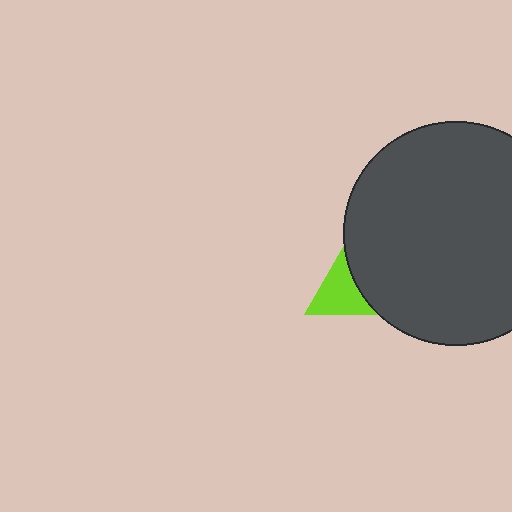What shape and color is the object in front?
The object in front is a dark gray circle.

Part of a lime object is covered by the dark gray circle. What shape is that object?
It is a triangle.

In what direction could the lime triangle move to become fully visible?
The lime triangle could move left. That would shift it out from behind the dark gray circle entirely.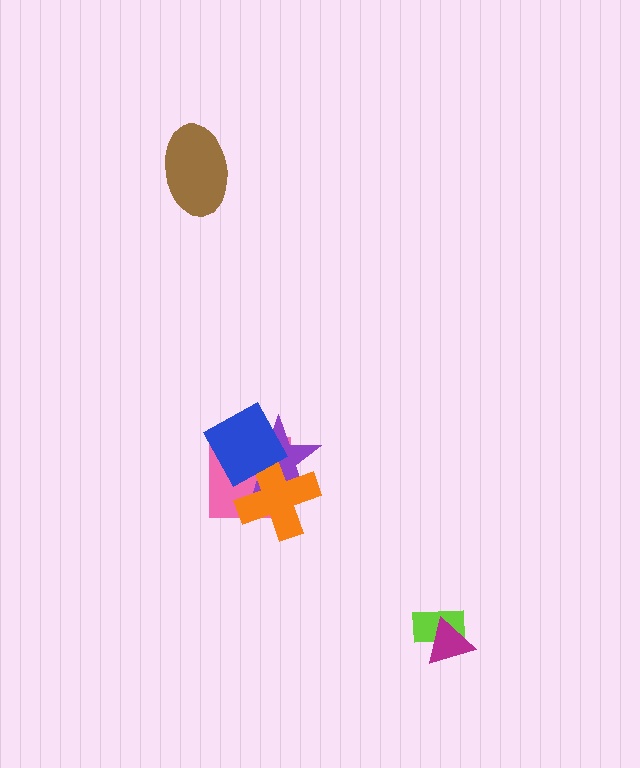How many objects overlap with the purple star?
3 objects overlap with the purple star.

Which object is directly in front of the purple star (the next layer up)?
The orange cross is directly in front of the purple star.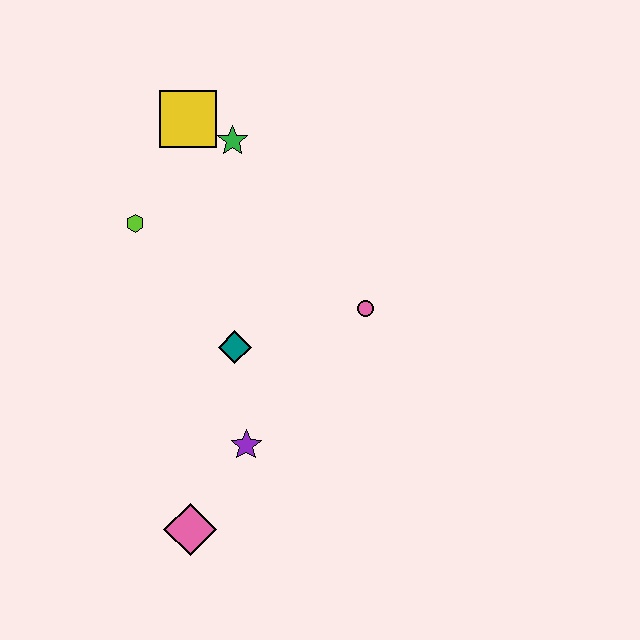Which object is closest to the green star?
The yellow square is closest to the green star.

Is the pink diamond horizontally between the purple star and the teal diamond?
No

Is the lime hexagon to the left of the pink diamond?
Yes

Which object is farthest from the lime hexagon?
The pink diamond is farthest from the lime hexagon.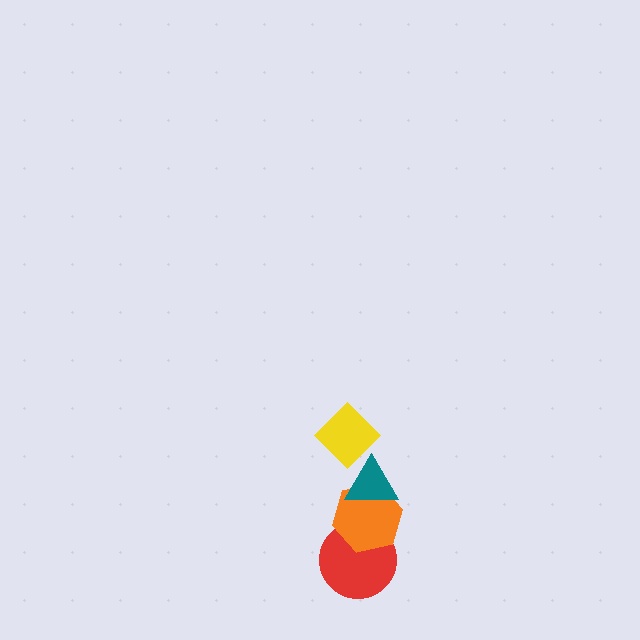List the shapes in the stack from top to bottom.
From top to bottom: the yellow diamond, the teal triangle, the orange hexagon, the red circle.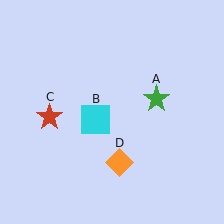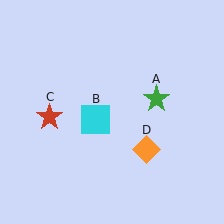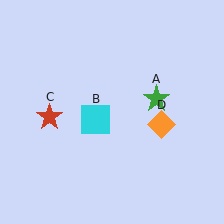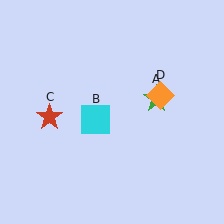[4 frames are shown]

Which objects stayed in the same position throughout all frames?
Green star (object A) and cyan square (object B) and red star (object C) remained stationary.